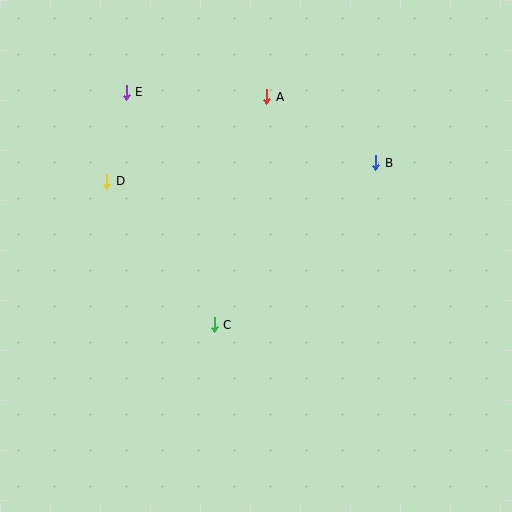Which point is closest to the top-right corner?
Point B is closest to the top-right corner.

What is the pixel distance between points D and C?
The distance between D and C is 179 pixels.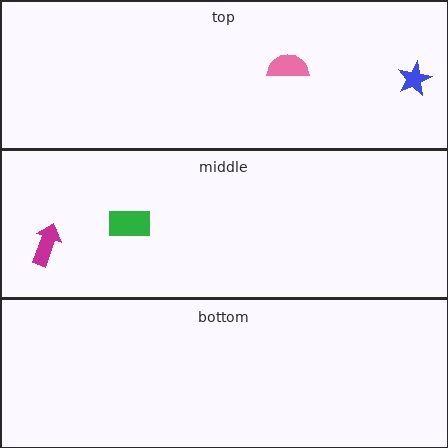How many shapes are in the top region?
2.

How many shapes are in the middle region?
2.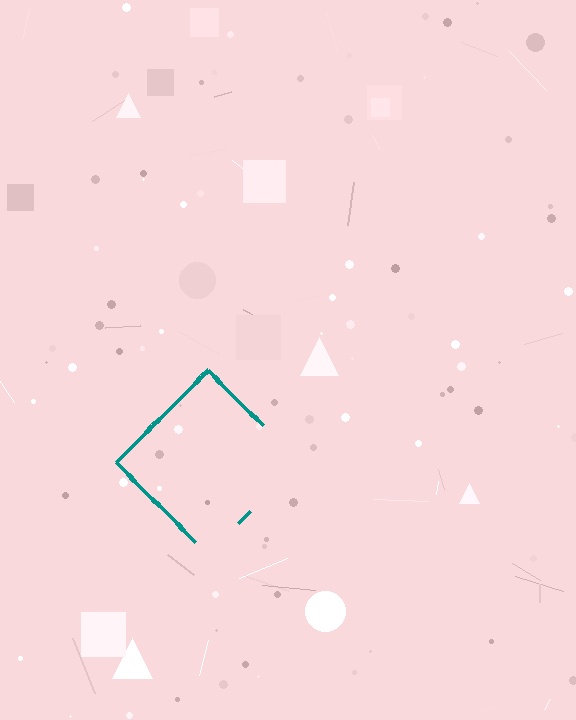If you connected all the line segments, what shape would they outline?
They would outline a diamond.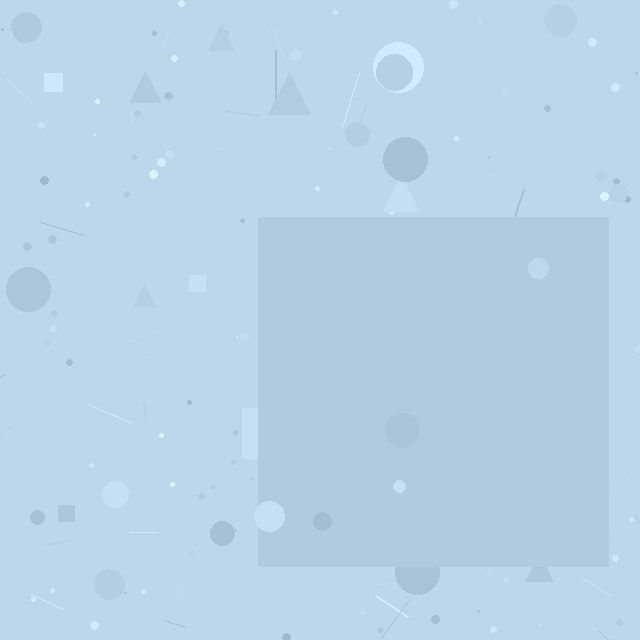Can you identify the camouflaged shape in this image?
The camouflaged shape is a square.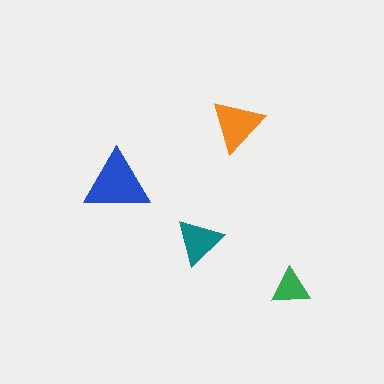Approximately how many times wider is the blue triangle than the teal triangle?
About 1.5 times wider.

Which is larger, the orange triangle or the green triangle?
The orange one.